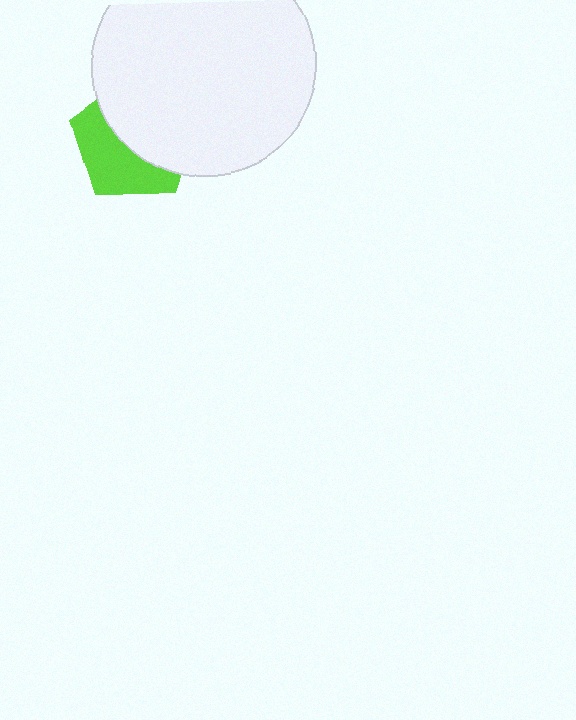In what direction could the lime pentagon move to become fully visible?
The lime pentagon could move toward the lower-left. That would shift it out from behind the white circle entirely.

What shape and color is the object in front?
The object in front is a white circle.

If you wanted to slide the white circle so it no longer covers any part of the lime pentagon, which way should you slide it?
Slide it toward the upper-right — that is the most direct way to separate the two shapes.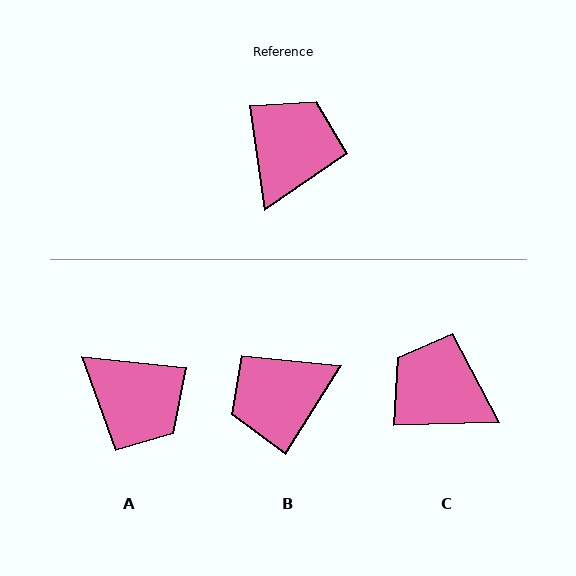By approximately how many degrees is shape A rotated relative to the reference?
Approximately 104 degrees clockwise.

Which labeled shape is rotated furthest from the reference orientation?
B, about 139 degrees away.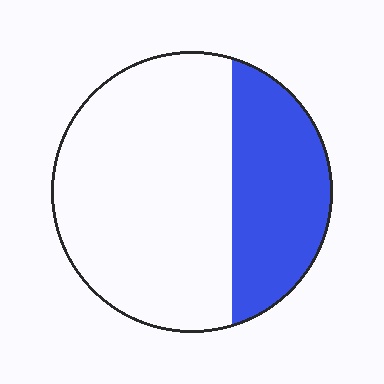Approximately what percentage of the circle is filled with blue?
Approximately 30%.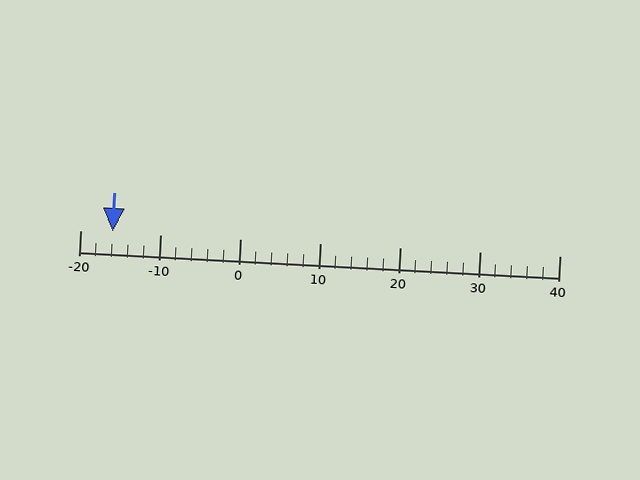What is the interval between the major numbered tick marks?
The major tick marks are spaced 10 units apart.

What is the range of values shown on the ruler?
The ruler shows values from -20 to 40.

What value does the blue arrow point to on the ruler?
The blue arrow points to approximately -16.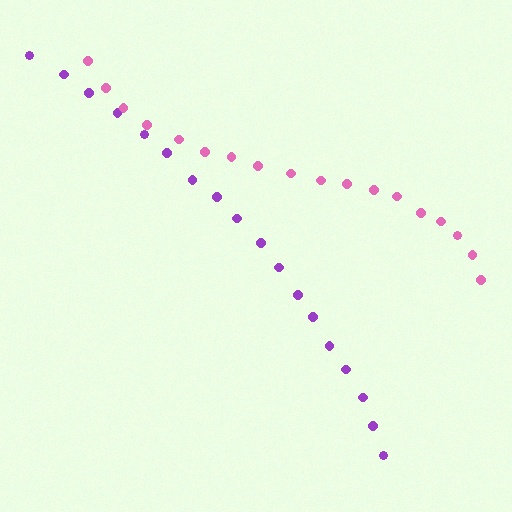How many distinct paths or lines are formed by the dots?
There are 2 distinct paths.